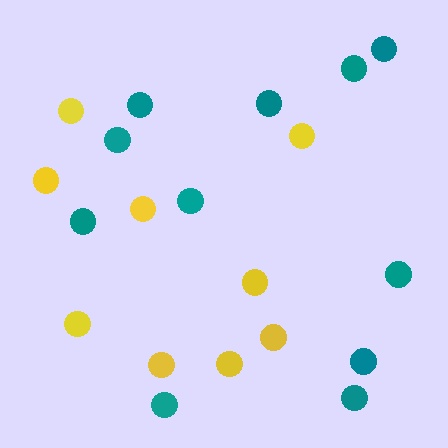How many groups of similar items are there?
There are 2 groups: one group of yellow circles (9) and one group of teal circles (11).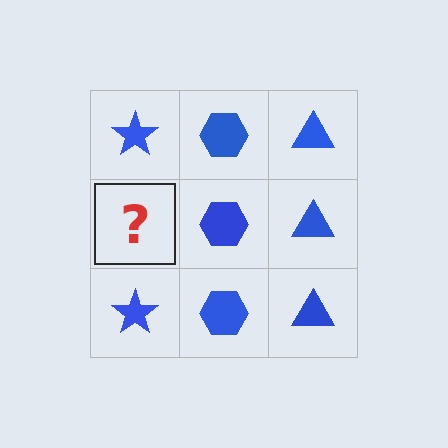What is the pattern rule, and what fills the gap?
The rule is that each column has a consistent shape. The gap should be filled with a blue star.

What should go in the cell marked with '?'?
The missing cell should contain a blue star.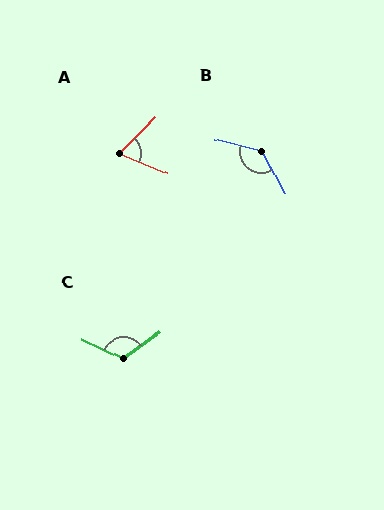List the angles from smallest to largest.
A (67°), C (118°), B (132°).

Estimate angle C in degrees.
Approximately 118 degrees.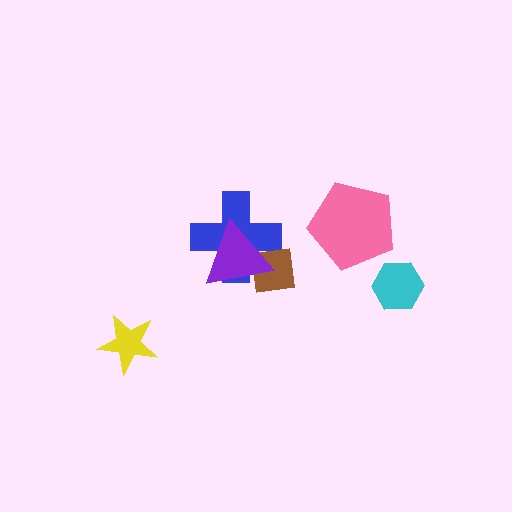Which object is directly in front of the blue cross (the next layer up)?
The brown square is directly in front of the blue cross.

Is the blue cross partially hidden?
Yes, it is partially covered by another shape.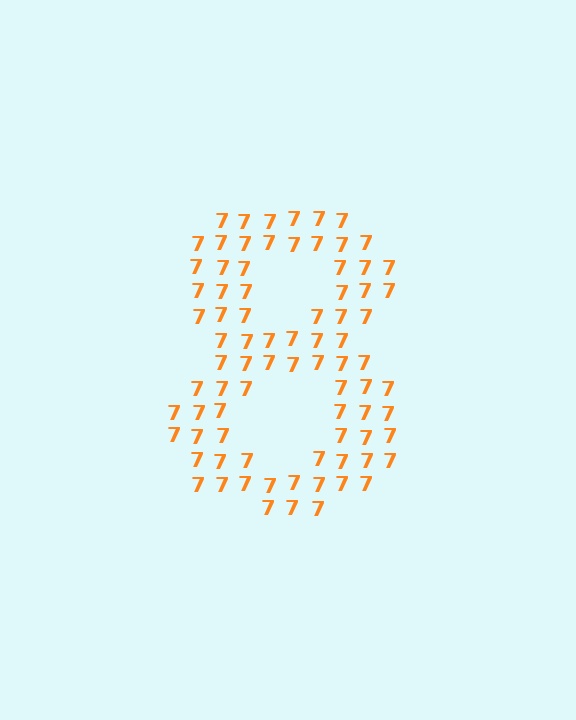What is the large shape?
The large shape is the digit 8.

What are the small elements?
The small elements are digit 7's.